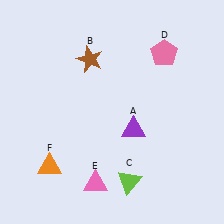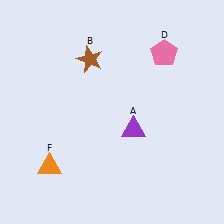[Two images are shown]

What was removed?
The pink triangle (E), the lime triangle (C) were removed in Image 2.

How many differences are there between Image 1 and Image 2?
There are 2 differences between the two images.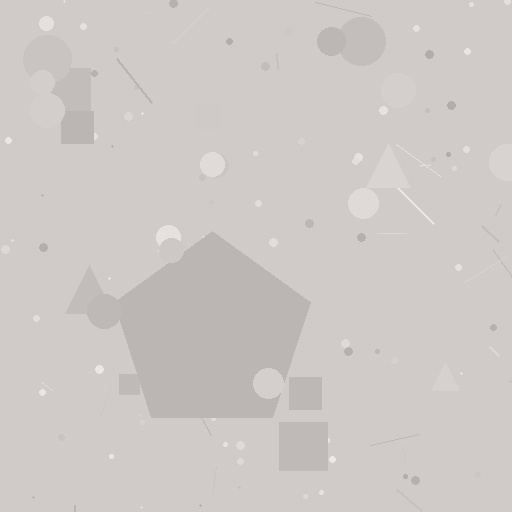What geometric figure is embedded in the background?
A pentagon is embedded in the background.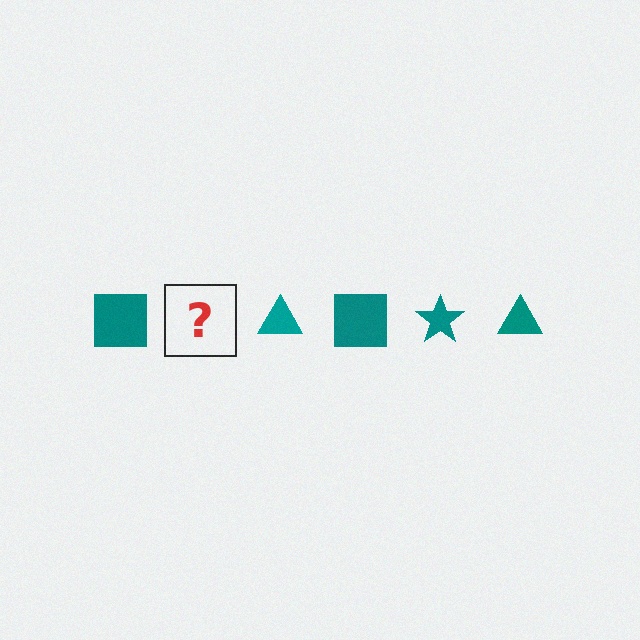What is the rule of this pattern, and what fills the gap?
The rule is that the pattern cycles through square, star, triangle shapes in teal. The gap should be filled with a teal star.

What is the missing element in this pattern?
The missing element is a teal star.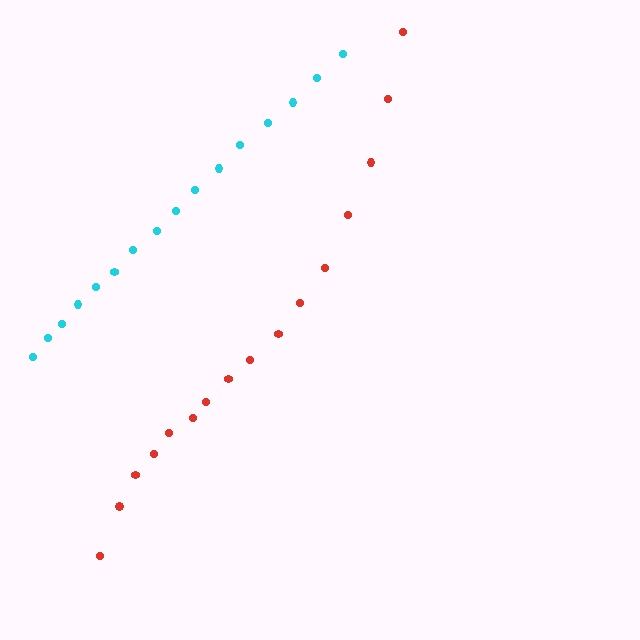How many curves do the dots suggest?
There are 2 distinct paths.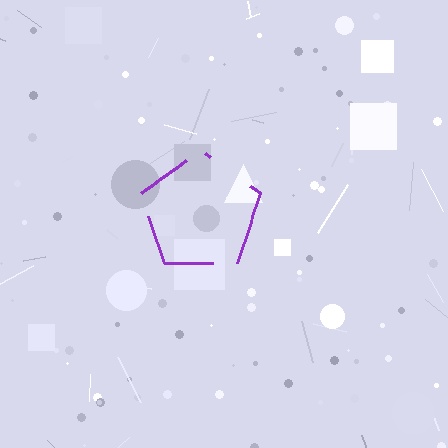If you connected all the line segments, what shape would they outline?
They would outline a pentagon.